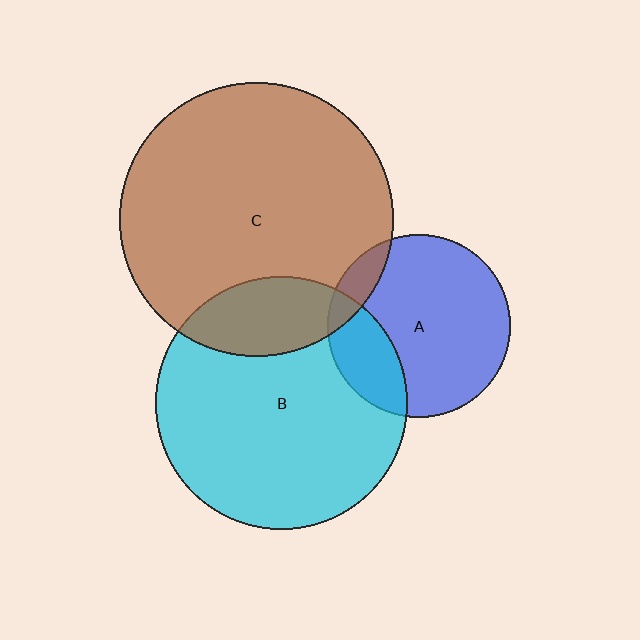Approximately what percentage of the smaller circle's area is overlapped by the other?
Approximately 10%.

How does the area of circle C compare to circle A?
Approximately 2.3 times.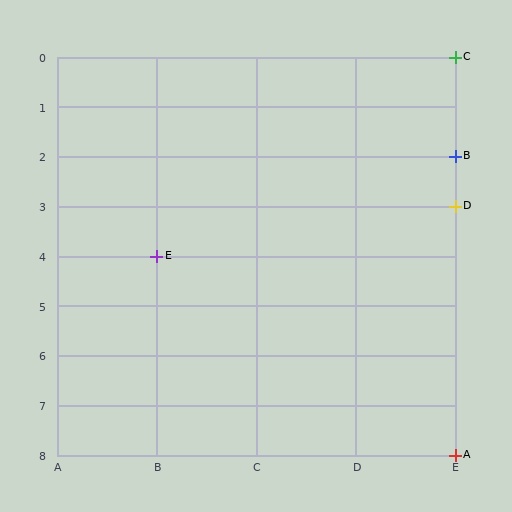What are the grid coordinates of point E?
Point E is at grid coordinates (B, 4).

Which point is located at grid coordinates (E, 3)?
Point D is at (E, 3).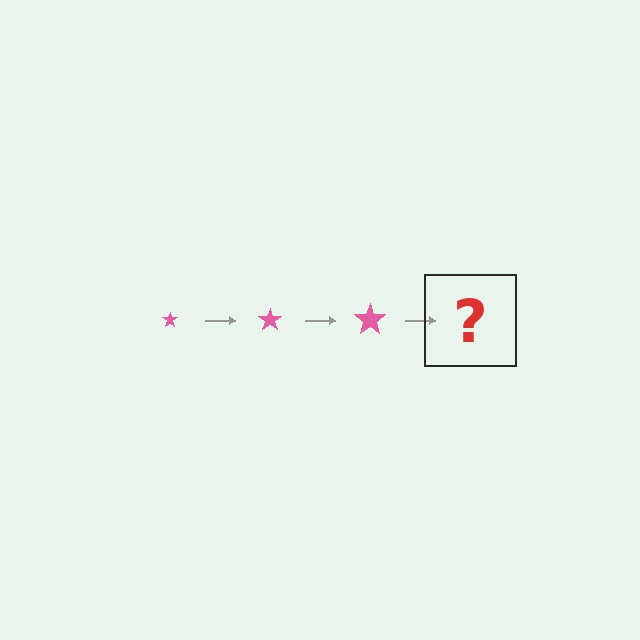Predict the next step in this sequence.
The next step is a pink star, larger than the previous one.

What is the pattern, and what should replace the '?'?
The pattern is that the star gets progressively larger each step. The '?' should be a pink star, larger than the previous one.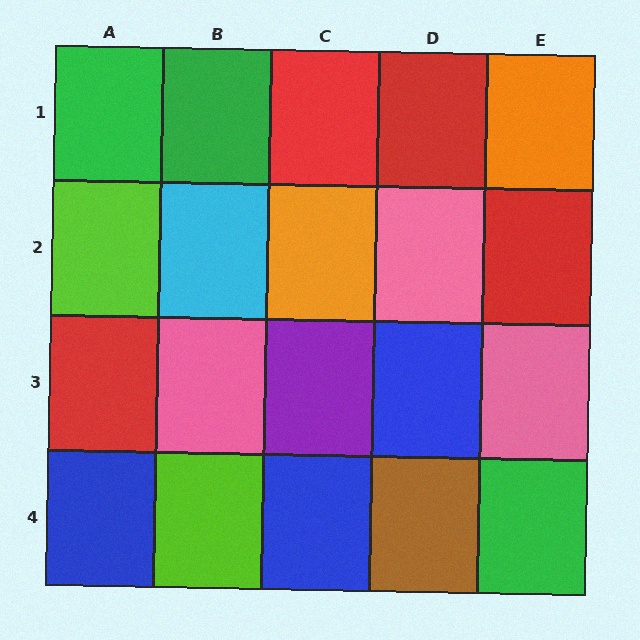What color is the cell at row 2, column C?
Orange.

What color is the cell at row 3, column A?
Red.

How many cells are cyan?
1 cell is cyan.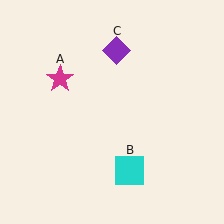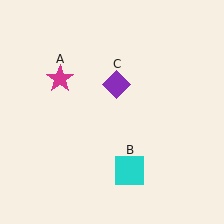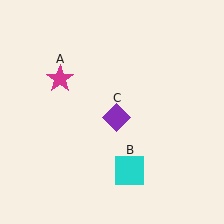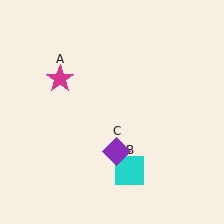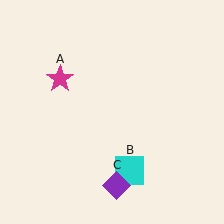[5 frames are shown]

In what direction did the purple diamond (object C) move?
The purple diamond (object C) moved down.